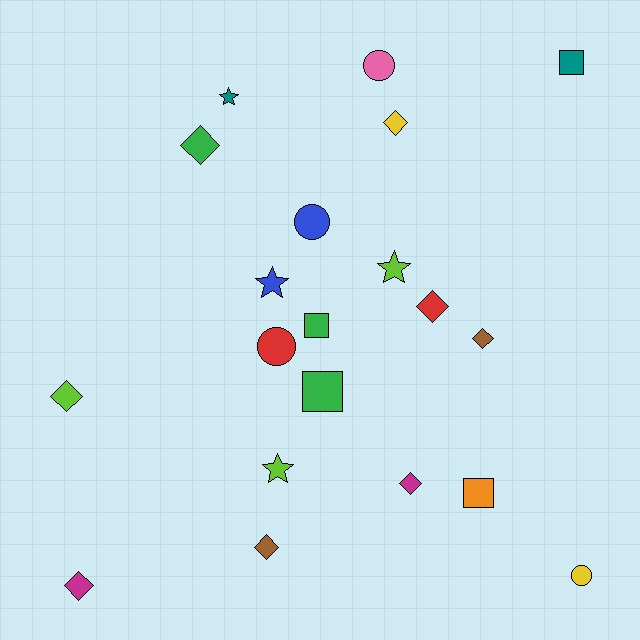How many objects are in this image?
There are 20 objects.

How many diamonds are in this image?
There are 8 diamonds.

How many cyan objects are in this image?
There are no cyan objects.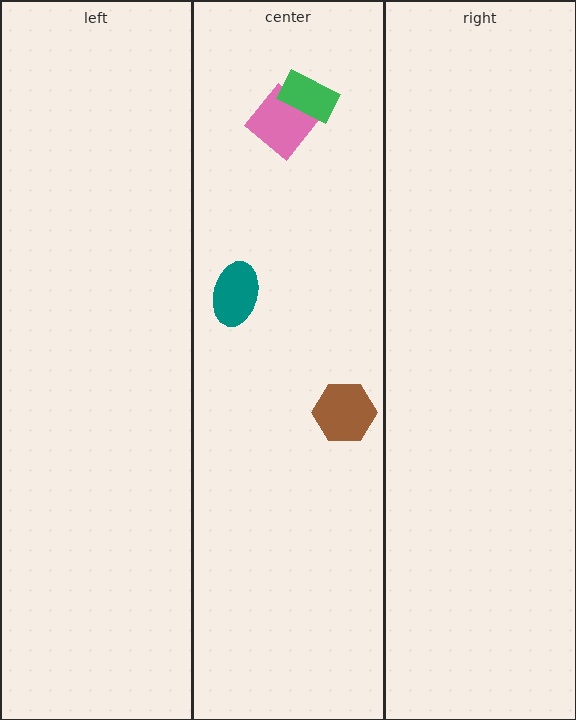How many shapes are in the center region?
4.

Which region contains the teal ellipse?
The center region.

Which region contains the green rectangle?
The center region.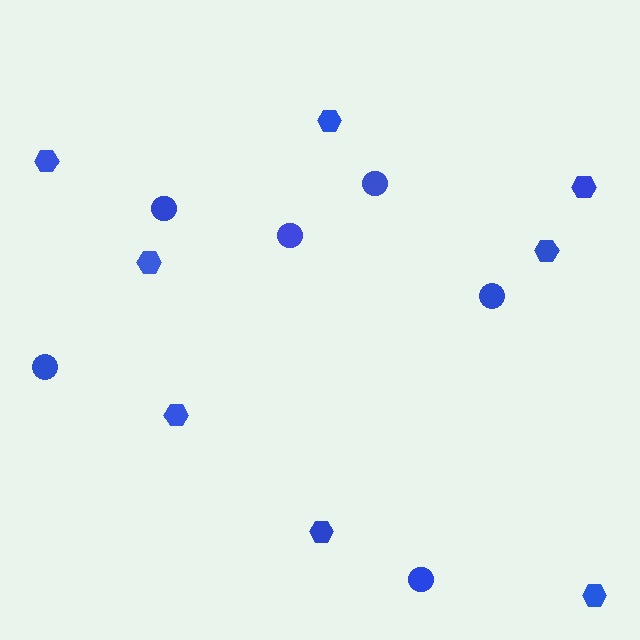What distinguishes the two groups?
There are 2 groups: one group of hexagons (8) and one group of circles (6).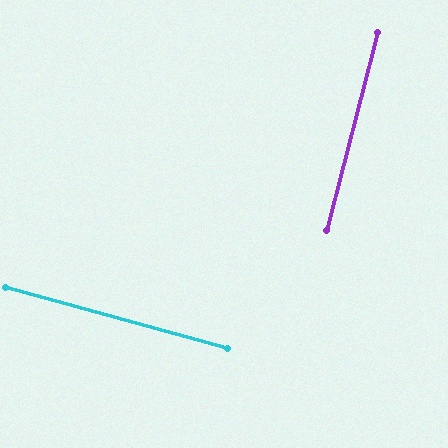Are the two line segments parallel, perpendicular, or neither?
Perpendicular — they meet at approximately 89°.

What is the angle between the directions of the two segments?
Approximately 89 degrees.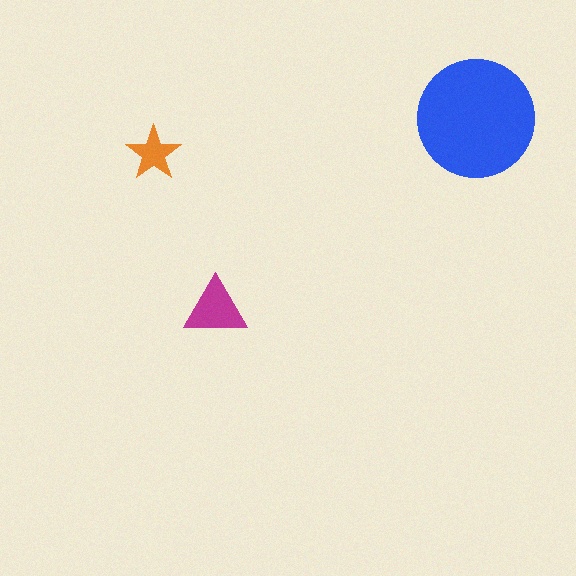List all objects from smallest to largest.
The orange star, the magenta triangle, the blue circle.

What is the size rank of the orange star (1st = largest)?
3rd.